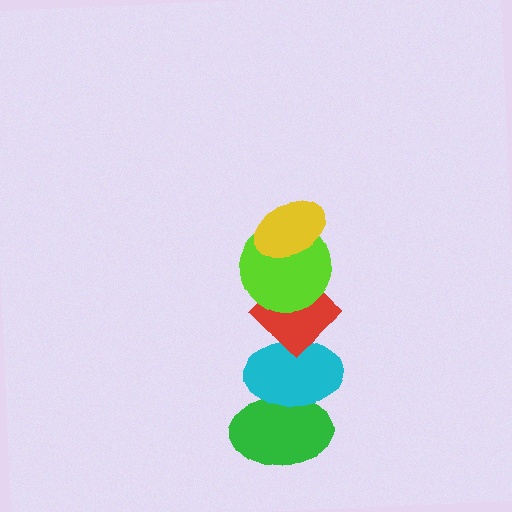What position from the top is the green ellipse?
The green ellipse is 5th from the top.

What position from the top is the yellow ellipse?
The yellow ellipse is 1st from the top.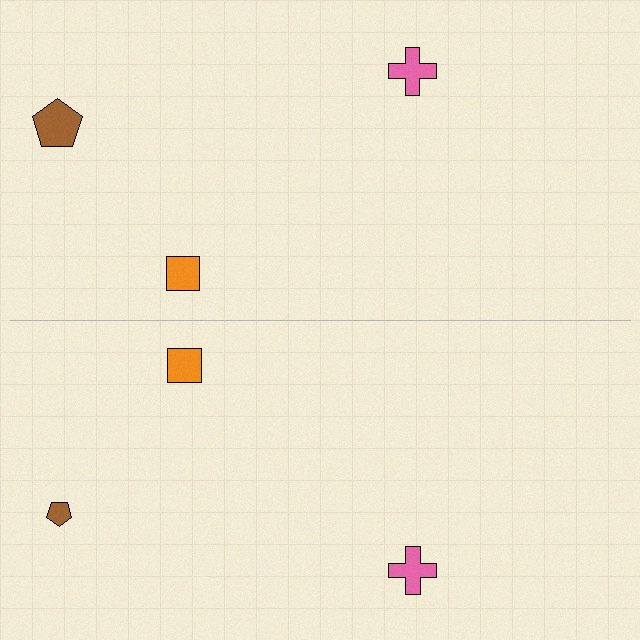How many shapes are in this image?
There are 6 shapes in this image.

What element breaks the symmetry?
The brown pentagon on the bottom side has a different size than its mirror counterpart.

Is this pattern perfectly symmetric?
No, the pattern is not perfectly symmetric. The brown pentagon on the bottom side has a different size than its mirror counterpart.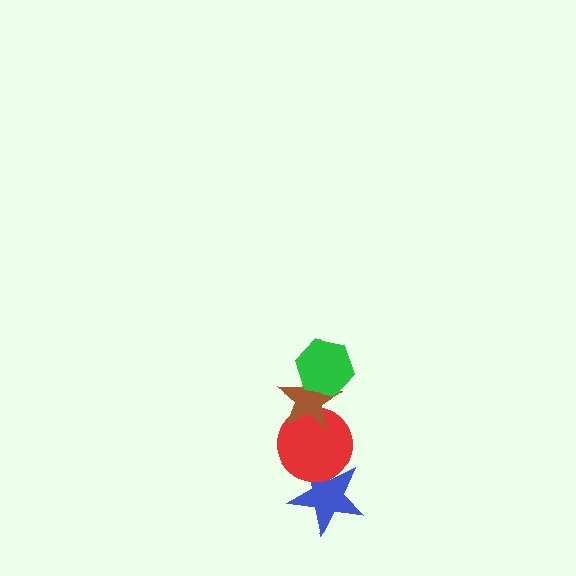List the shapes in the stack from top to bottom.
From top to bottom: the green hexagon, the brown star, the red circle, the blue star.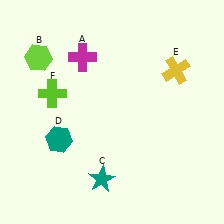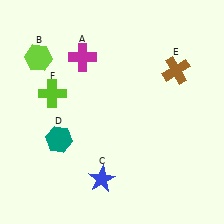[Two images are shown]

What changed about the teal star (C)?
In Image 1, C is teal. In Image 2, it changed to blue.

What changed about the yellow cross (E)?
In Image 1, E is yellow. In Image 2, it changed to brown.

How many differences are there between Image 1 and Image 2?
There are 2 differences between the two images.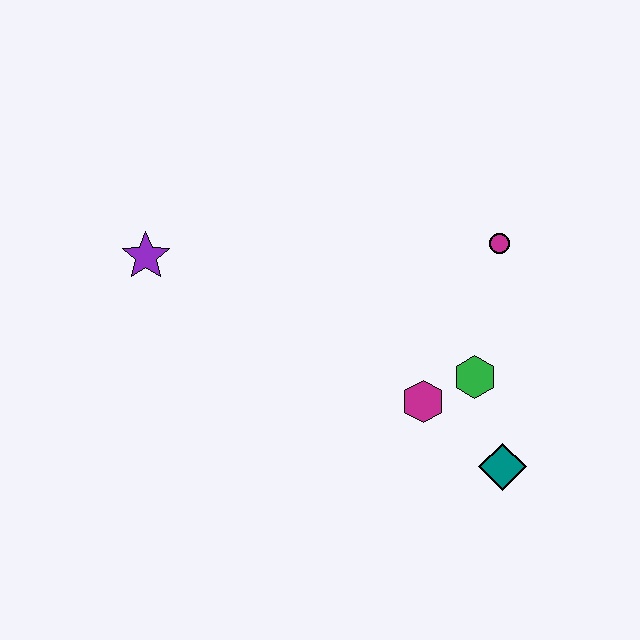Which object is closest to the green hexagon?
The magenta hexagon is closest to the green hexagon.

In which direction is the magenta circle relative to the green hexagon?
The magenta circle is above the green hexagon.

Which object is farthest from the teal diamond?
The purple star is farthest from the teal diamond.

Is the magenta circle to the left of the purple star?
No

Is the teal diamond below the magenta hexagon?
Yes